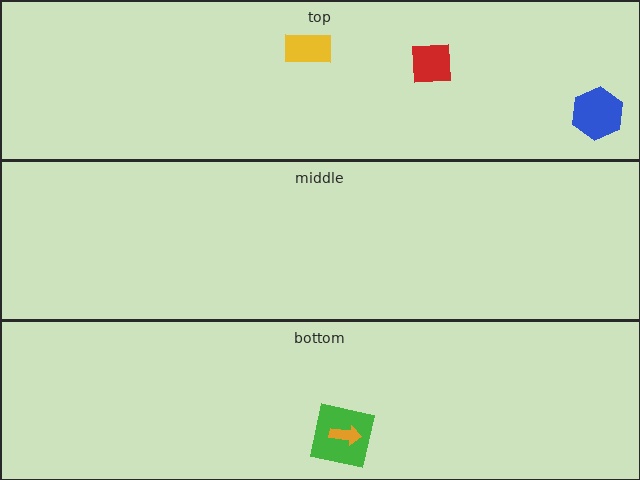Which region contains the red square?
The top region.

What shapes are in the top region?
The yellow rectangle, the red square, the blue hexagon.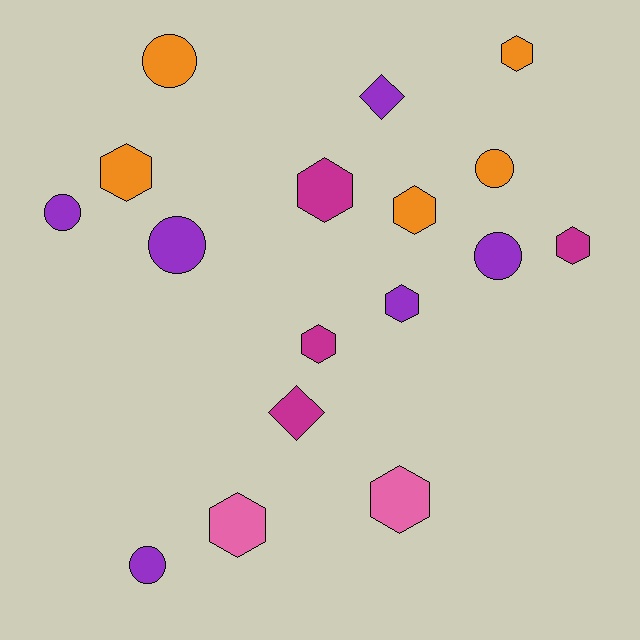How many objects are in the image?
There are 17 objects.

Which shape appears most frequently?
Hexagon, with 9 objects.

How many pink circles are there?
There are no pink circles.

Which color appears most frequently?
Purple, with 6 objects.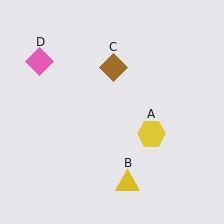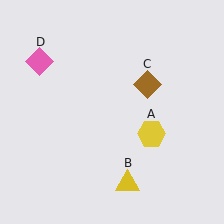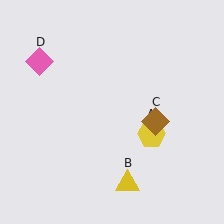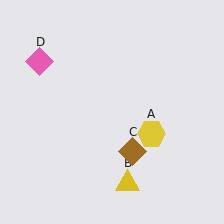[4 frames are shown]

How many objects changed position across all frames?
1 object changed position: brown diamond (object C).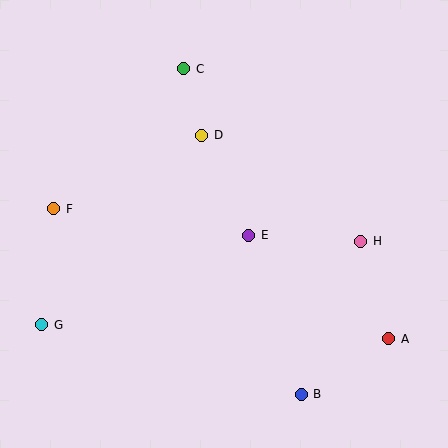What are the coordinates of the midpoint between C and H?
The midpoint between C and H is at (272, 155).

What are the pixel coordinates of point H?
Point H is at (361, 241).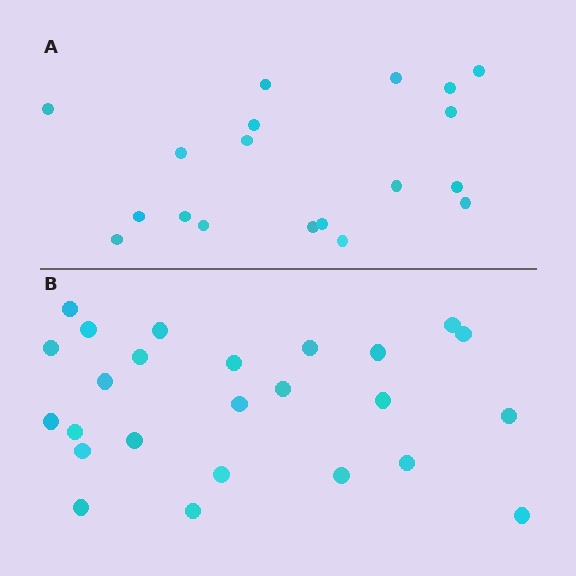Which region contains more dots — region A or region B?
Region B (the bottom region) has more dots.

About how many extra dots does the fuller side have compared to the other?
Region B has about 6 more dots than region A.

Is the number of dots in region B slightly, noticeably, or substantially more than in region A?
Region B has noticeably more, but not dramatically so. The ratio is roughly 1.3 to 1.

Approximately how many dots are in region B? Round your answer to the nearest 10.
About 20 dots. (The exact count is 25, which rounds to 20.)